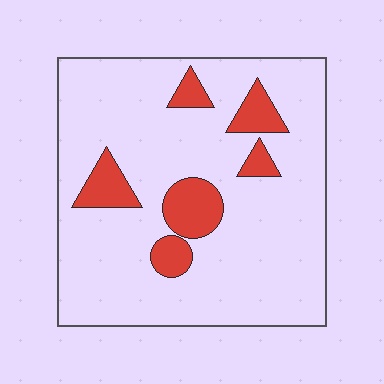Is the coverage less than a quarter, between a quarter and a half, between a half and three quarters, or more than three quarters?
Less than a quarter.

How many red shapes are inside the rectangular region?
6.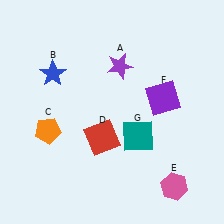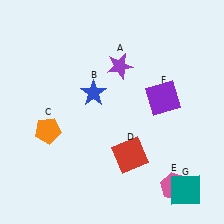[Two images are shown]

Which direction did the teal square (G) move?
The teal square (G) moved down.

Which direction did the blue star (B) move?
The blue star (B) moved right.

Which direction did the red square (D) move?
The red square (D) moved right.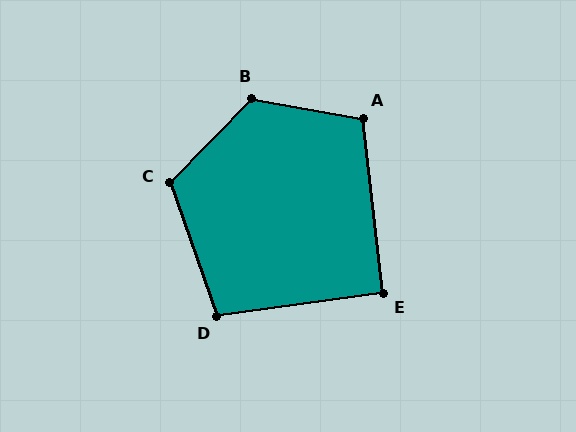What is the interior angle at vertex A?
Approximately 107 degrees (obtuse).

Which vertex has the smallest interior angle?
E, at approximately 91 degrees.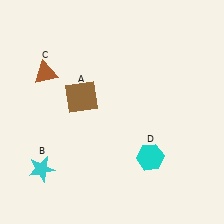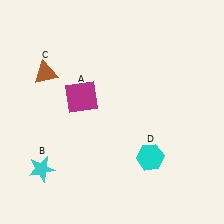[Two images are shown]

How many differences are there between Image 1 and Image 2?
There is 1 difference between the two images.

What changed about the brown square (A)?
In Image 1, A is brown. In Image 2, it changed to magenta.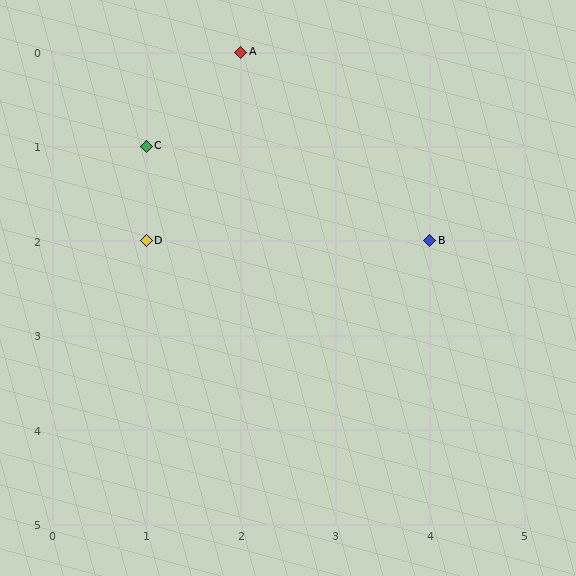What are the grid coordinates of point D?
Point D is at grid coordinates (1, 2).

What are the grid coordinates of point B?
Point B is at grid coordinates (4, 2).